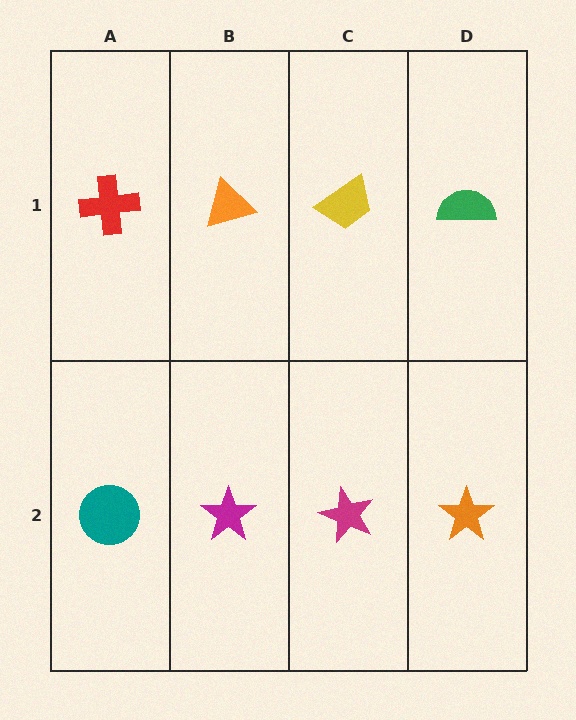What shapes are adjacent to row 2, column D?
A green semicircle (row 1, column D), a magenta star (row 2, column C).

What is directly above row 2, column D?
A green semicircle.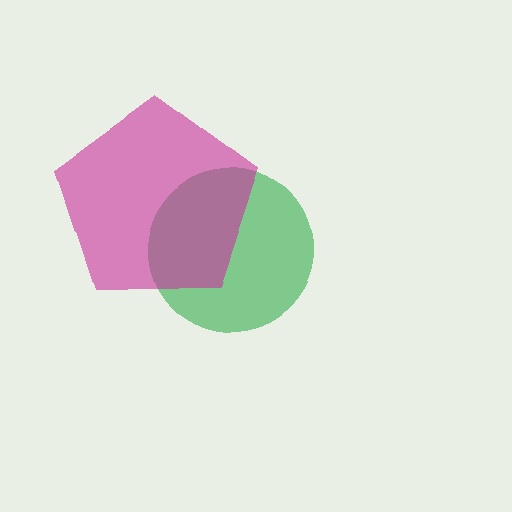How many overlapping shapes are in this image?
There are 2 overlapping shapes in the image.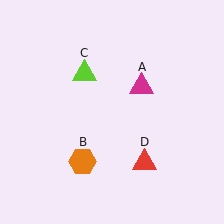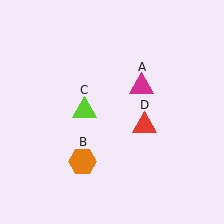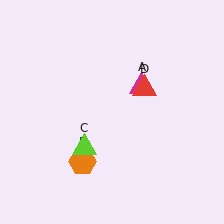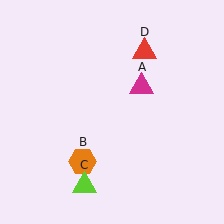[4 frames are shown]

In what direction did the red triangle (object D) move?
The red triangle (object D) moved up.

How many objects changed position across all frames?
2 objects changed position: lime triangle (object C), red triangle (object D).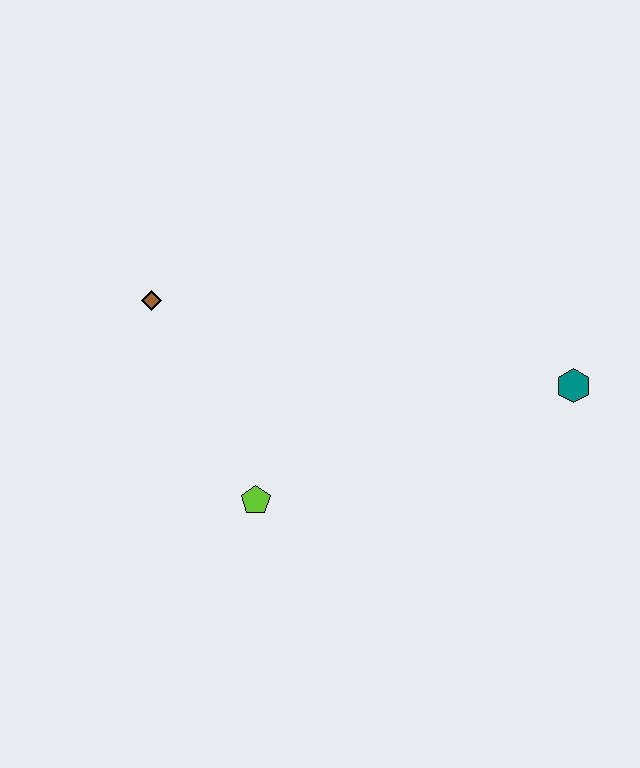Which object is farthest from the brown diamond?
The teal hexagon is farthest from the brown diamond.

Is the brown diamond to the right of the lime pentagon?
No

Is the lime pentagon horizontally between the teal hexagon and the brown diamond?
Yes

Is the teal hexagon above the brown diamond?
No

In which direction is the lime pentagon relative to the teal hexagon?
The lime pentagon is to the left of the teal hexagon.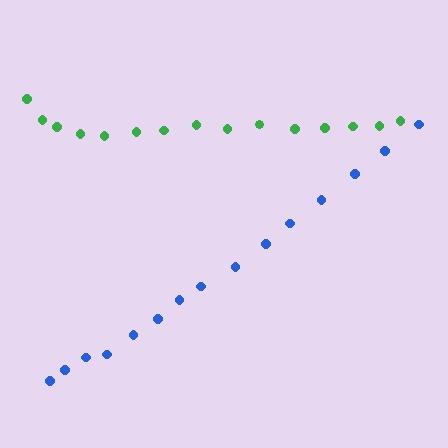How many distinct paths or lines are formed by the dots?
There are 2 distinct paths.